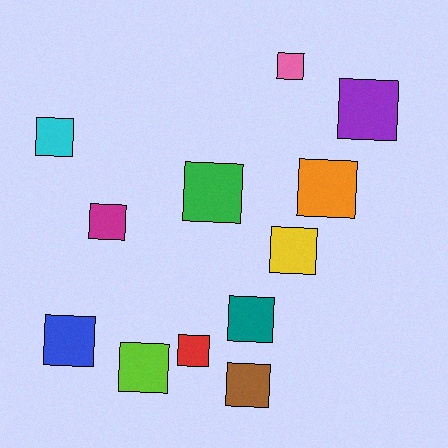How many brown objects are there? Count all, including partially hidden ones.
There is 1 brown object.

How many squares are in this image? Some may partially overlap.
There are 12 squares.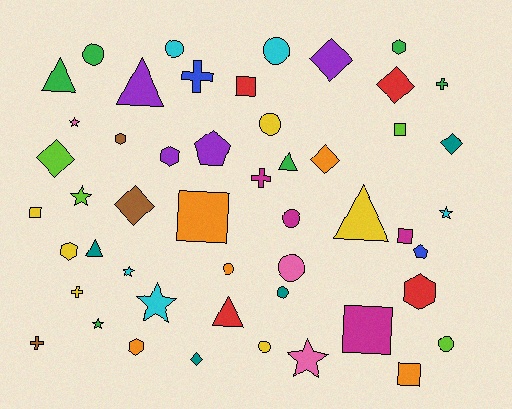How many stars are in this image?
There are 7 stars.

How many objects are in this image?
There are 50 objects.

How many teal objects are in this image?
There are 4 teal objects.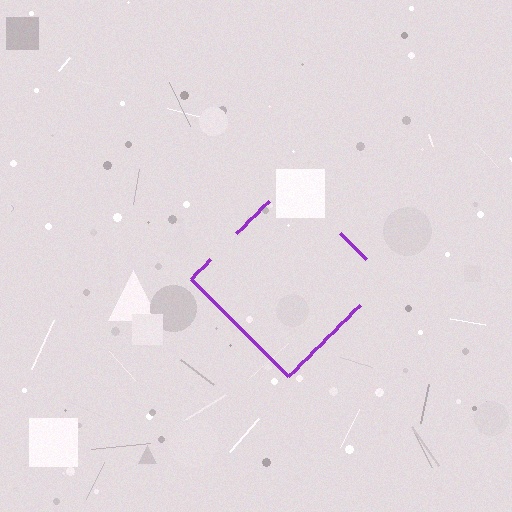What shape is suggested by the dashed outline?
The dashed outline suggests a diamond.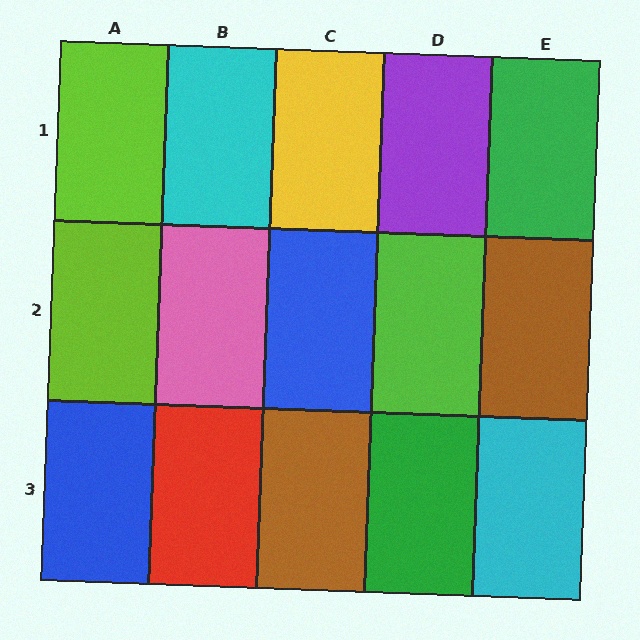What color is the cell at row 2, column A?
Lime.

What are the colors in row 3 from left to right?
Blue, red, brown, green, cyan.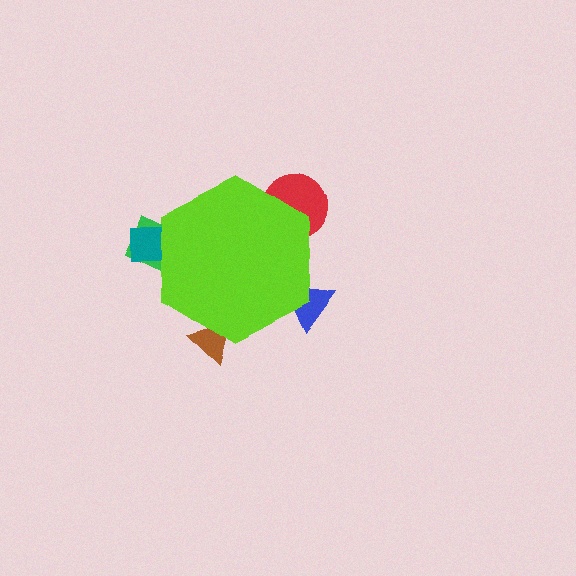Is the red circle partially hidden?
Yes, the red circle is partially hidden behind the lime hexagon.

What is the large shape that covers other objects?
A lime hexagon.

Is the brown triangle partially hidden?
Yes, the brown triangle is partially hidden behind the lime hexagon.